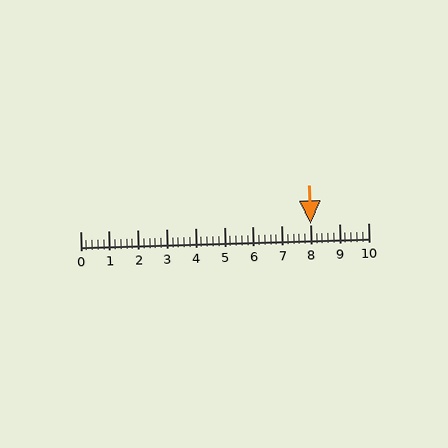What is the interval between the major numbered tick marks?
The major tick marks are spaced 1 units apart.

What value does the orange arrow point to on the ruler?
The orange arrow points to approximately 8.0.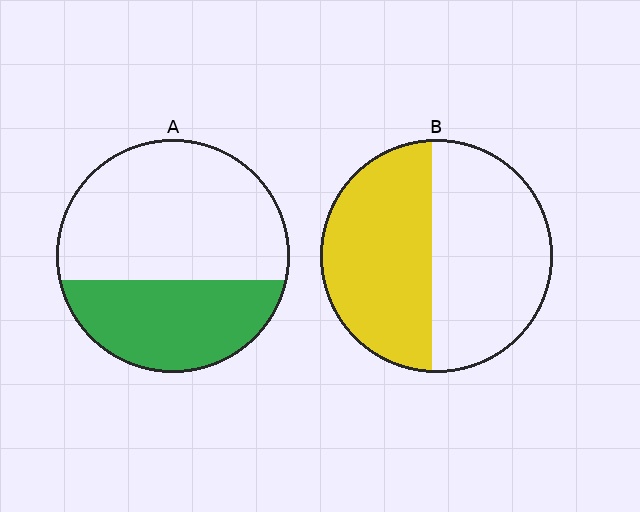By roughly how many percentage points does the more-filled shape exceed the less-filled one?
By roughly 10 percentage points (B over A).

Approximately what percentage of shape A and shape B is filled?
A is approximately 35% and B is approximately 50%.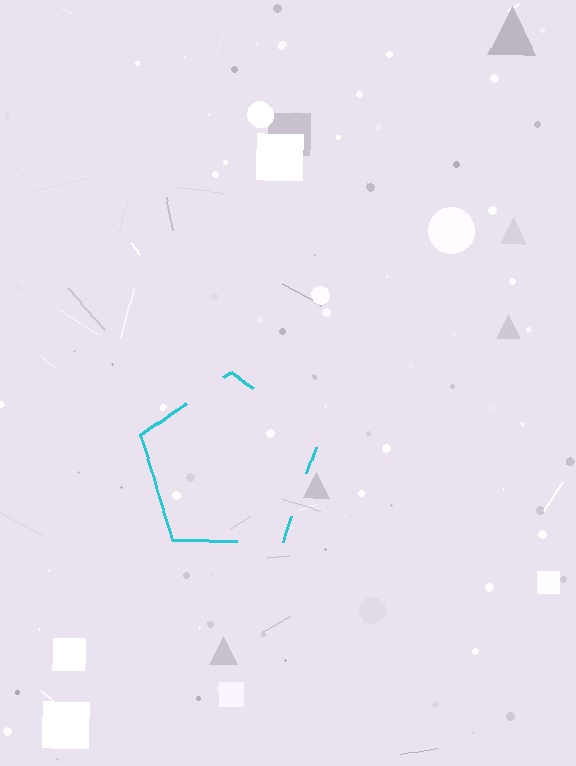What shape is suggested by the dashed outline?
The dashed outline suggests a pentagon.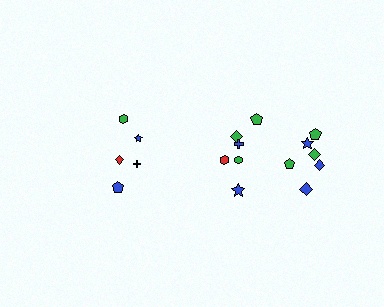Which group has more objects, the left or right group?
The right group.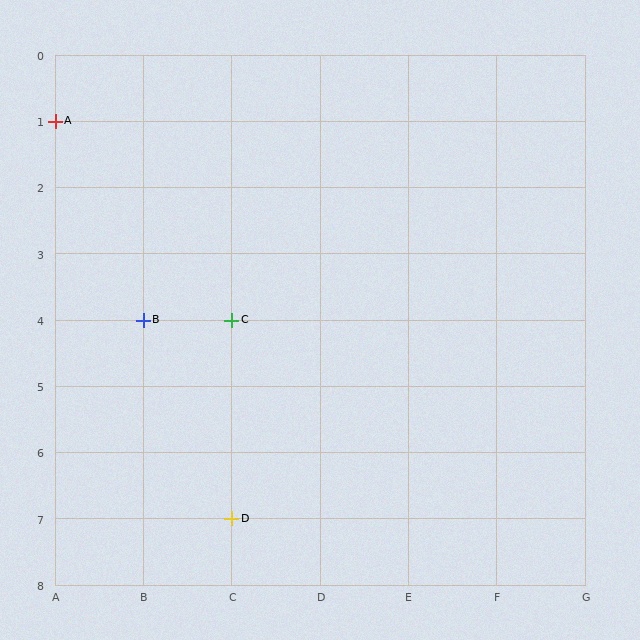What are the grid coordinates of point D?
Point D is at grid coordinates (C, 7).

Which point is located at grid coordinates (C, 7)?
Point D is at (C, 7).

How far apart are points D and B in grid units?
Points D and B are 1 column and 3 rows apart (about 3.2 grid units diagonally).